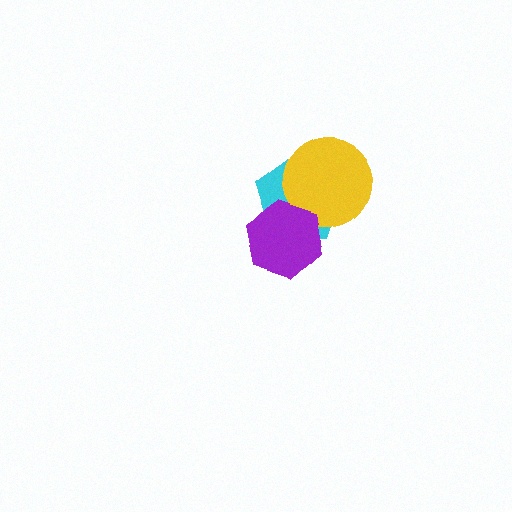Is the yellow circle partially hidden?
Yes, it is partially covered by another shape.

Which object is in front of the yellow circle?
The purple hexagon is in front of the yellow circle.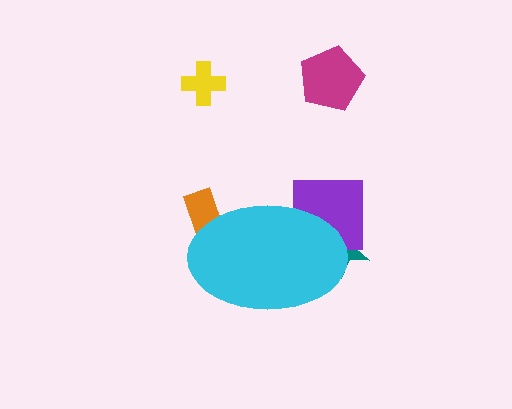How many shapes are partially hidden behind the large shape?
3 shapes are partially hidden.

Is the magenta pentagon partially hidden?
No, the magenta pentagon is fully visible.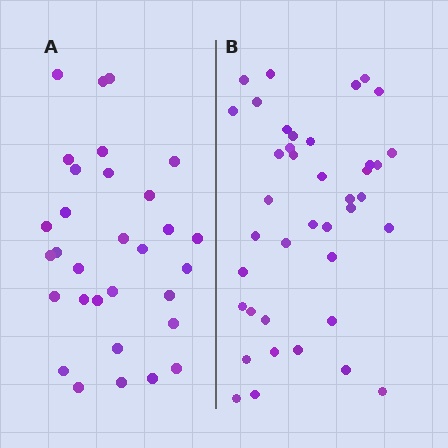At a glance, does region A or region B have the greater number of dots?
Region B (the right region) has more dots.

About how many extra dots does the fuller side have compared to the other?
Region B has roughly 8 or so more dots than region A.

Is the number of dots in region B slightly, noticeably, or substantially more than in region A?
Region B has noticeably more, but not dramatically so. The ratio is roughly 1.3 to 1.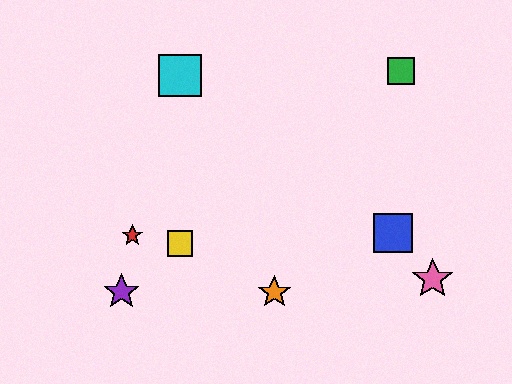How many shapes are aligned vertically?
2 shapes (the yellow square, the cyan square) are aligned vertically.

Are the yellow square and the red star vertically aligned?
No, the yellow square is at x≈180 and the red star is at x≈132.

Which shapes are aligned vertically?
The yellow square, the cyan square are aligned vertically.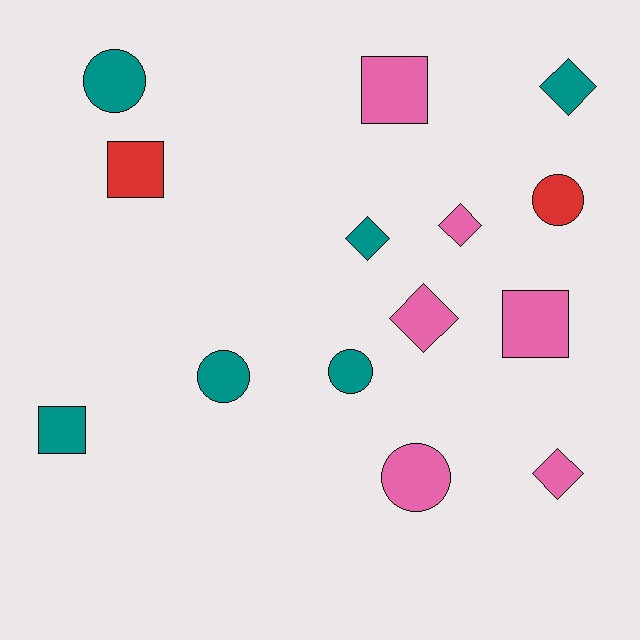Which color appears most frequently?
Teal, with 6 objects.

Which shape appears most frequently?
Circle, with 5 objects.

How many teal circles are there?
There are 3 teal circles.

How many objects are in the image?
There are 14 objects.